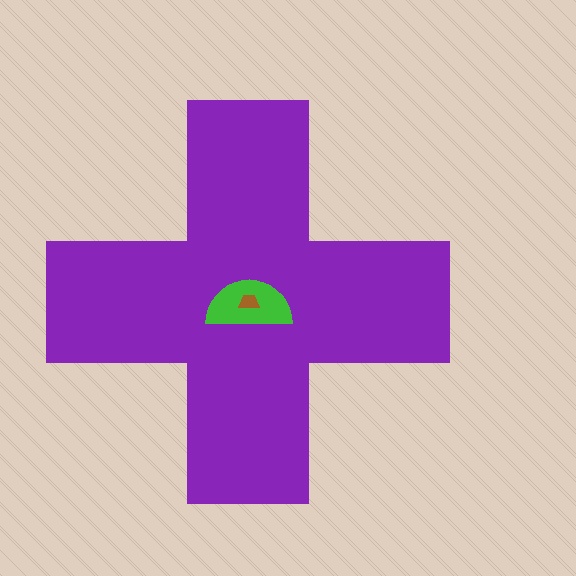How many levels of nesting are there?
3.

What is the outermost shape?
The purple cross.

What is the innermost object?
The brown trapezoid.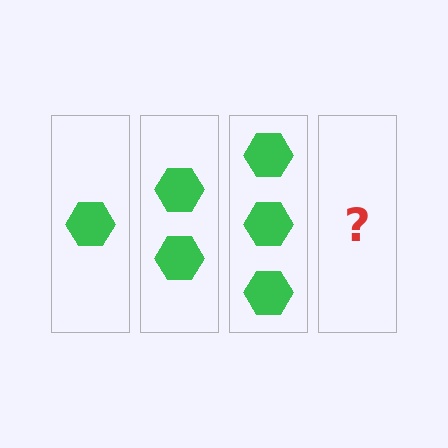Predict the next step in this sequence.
The next step is 4 hexagons.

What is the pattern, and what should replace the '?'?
The pattern is that each step adds one more hexagon. The '?' should be 4 hexagons.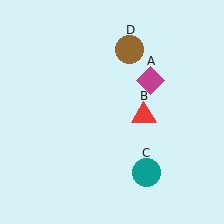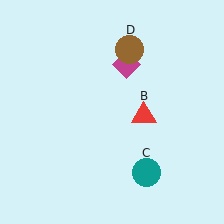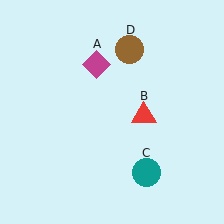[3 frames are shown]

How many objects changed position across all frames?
1 object changed position: magenta diamond (object A).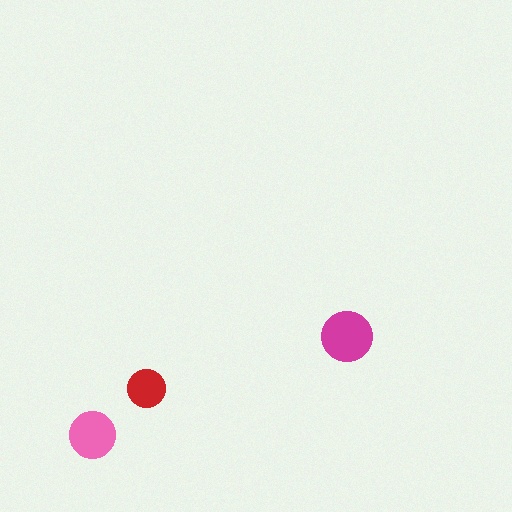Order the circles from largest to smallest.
the magenta one, the pink one, the red one.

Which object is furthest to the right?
The magenta circle is rightmost.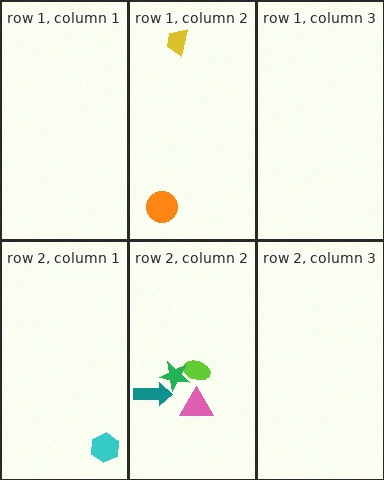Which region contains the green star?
The row 2, column 2 region.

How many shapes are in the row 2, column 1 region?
1.